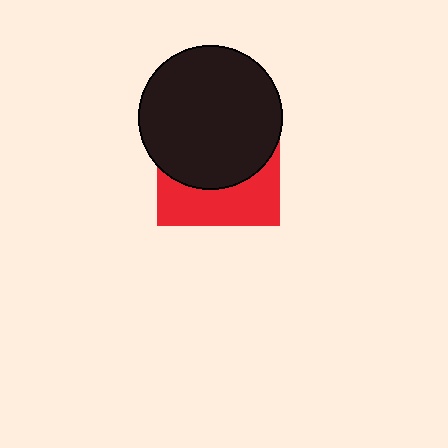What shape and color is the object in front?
The object in front is a black circle.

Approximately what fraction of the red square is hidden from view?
Roughly 62% of the red square is hidden behind the black circle.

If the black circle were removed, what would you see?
You would see the complete red square.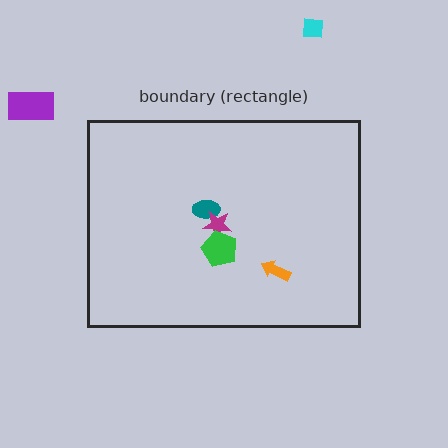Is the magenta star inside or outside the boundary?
Inside.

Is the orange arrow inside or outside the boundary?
Inside.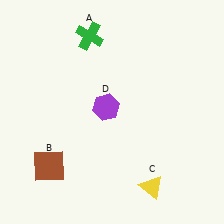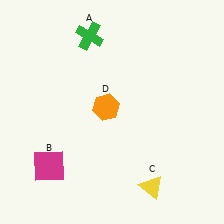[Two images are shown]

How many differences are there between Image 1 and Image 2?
There are 2 differences between the two images.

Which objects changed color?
B changed from brown to magenta. D changed from purple to orange.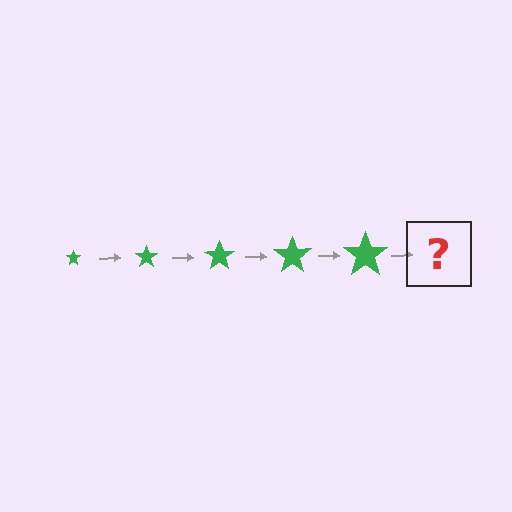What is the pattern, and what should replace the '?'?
The pattern is that the star gets progressively larger each step. The '?' should be a green star, larger than the previous one.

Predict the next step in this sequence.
The next step is a green star, larger than the previous one.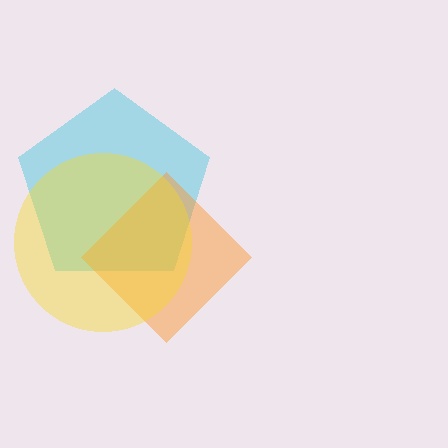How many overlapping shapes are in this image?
There are 3 overlapping shapes in the image.